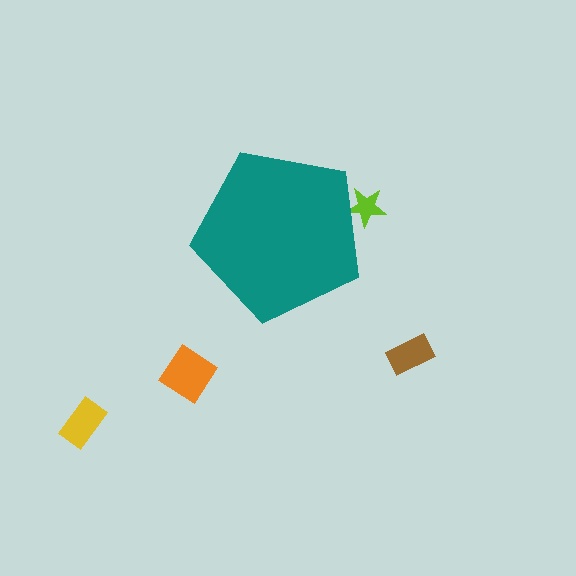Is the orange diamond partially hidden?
No, the orange diamond is fully visible.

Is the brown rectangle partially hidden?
No, the brown rectangle is fully visible.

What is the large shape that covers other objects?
A teal pentagon.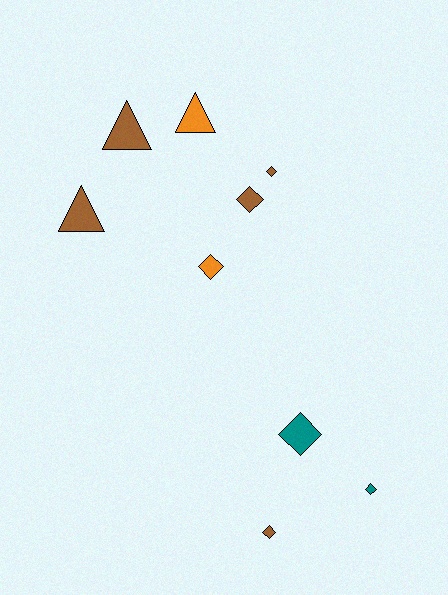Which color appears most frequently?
Brown, with 5 objects.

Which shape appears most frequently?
Diamond, with 6 objects.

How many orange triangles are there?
There is 1 orange triangle.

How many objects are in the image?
There are 9 objects.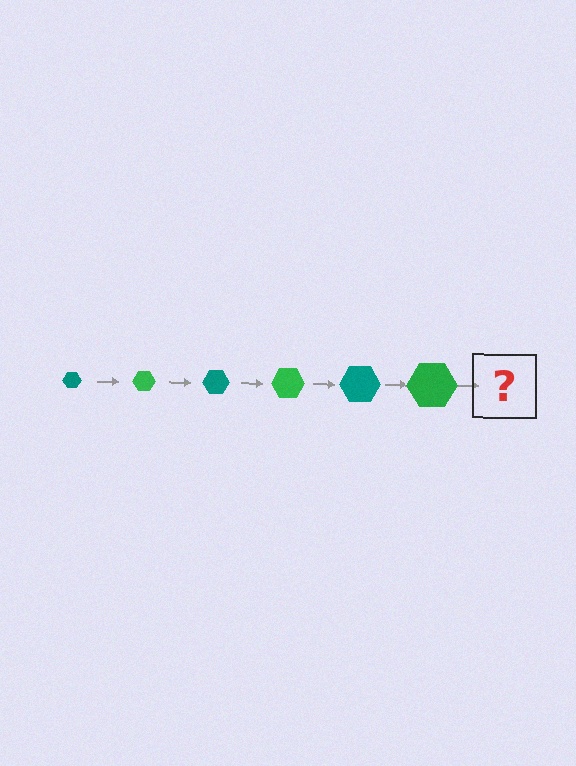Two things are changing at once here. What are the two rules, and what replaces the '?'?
The two rules are that the hexagon grows larger each step and the color cycles through teal and green. The '?' should be a teal hexagon, larger than the previous one.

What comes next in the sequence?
The next element should be a teal hexagon, larger than the previous one.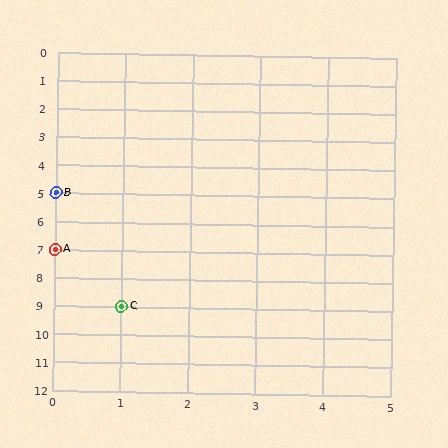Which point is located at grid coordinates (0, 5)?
Point B is at (0, 5).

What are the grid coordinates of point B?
Point B is at grid coordinates (0, 5).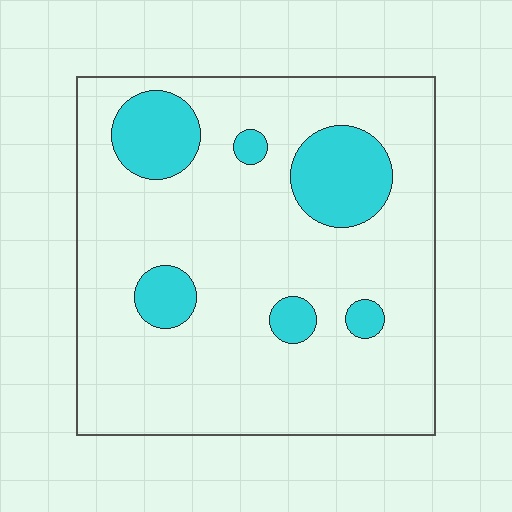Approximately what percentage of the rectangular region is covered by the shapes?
Approximately 15%.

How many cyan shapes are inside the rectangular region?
6.